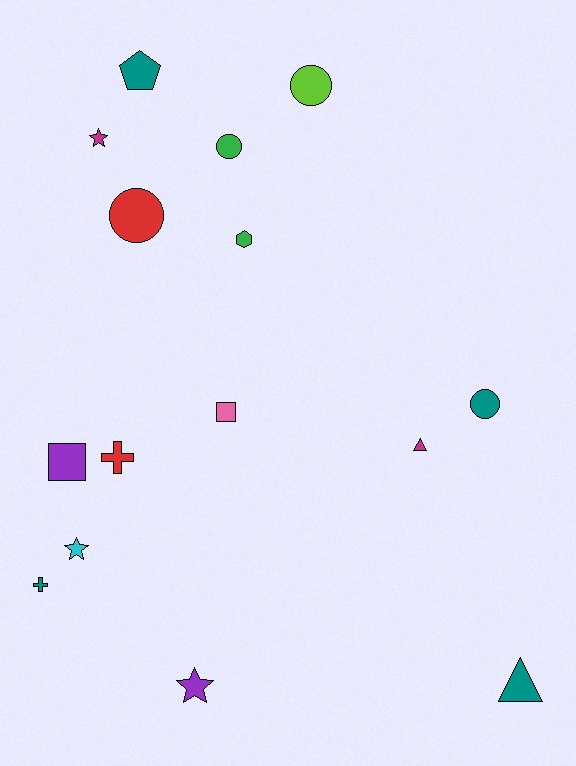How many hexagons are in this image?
There is 1 hexagon.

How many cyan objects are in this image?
There is 1 cyan object.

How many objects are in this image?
There are 15 objects.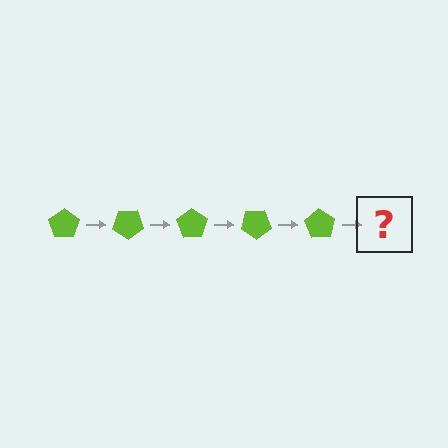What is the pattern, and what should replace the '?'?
The pattern is that the pentagon rotates 35 degrees each step. The '?' should be a lime pentagon rotated 175 degrees.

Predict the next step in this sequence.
The next step is a lime pentagon rotated 175 degrees.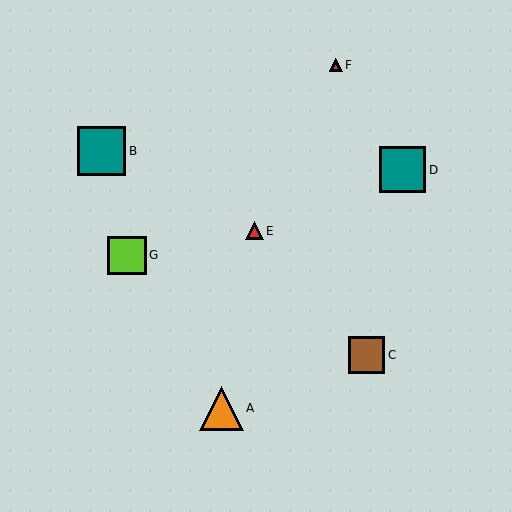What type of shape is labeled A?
Shape A is an orange triangle.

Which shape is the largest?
The teal square (labeled B) is the largest.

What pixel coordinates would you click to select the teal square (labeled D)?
Click at (403, 170) to select the teal square D.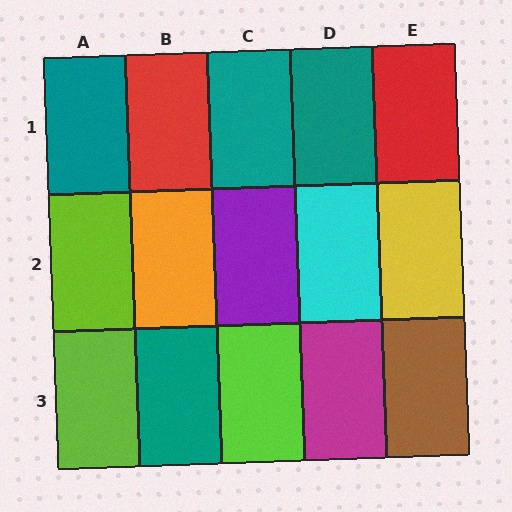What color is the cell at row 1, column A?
Teal.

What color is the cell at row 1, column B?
Red.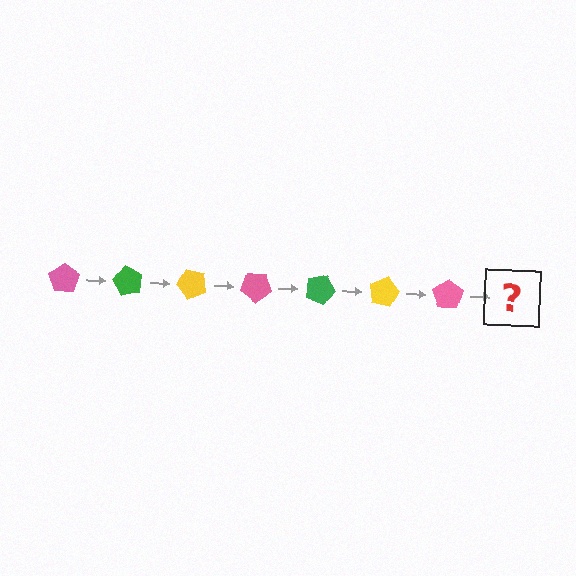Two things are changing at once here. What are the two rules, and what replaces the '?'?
The two rules are that it rotates 60 degrees each step and the color cycles through pink, green, and yellow. The '?' should be a green pentagon, rotated 420 degrees from the start.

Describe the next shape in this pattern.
It should be a green pentagon, rotated 420 degrees from the start.